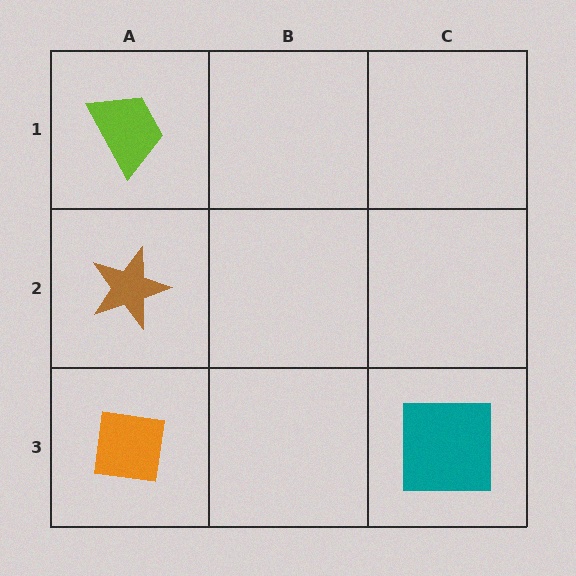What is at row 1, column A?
A lime trapezoid.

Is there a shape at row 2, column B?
No, that cell is empty.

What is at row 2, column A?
A brown star.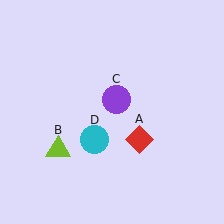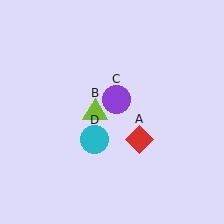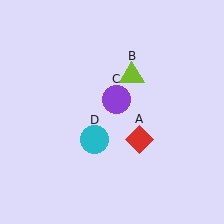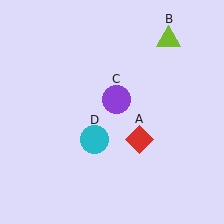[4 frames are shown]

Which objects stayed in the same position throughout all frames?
Red diamond (object A) and purple circle (object C) and cyan circle (object D) remained stationary.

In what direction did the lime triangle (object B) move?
The lime triangle (object B) moved up and to the right.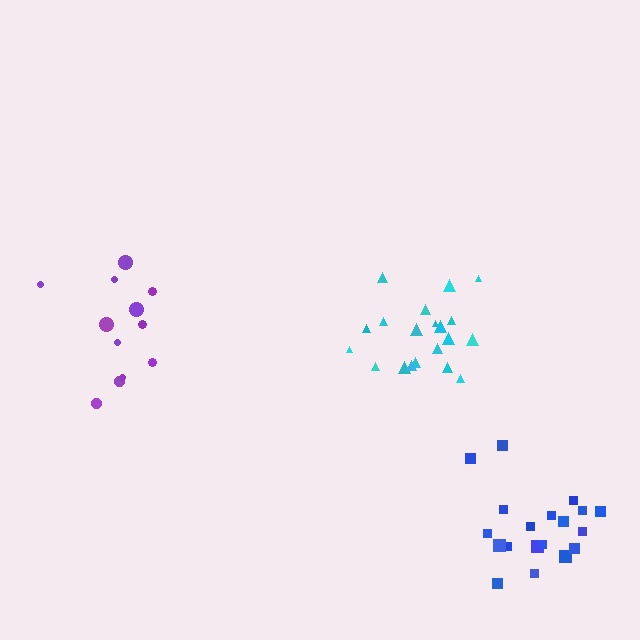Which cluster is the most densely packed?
Blue.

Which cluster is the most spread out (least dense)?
Purple.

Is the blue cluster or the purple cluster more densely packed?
Blue.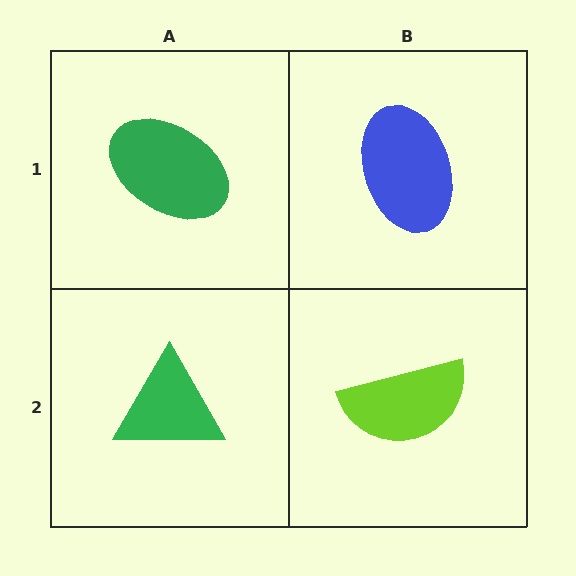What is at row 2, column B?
A lime semicircle.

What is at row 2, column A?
A green triangle.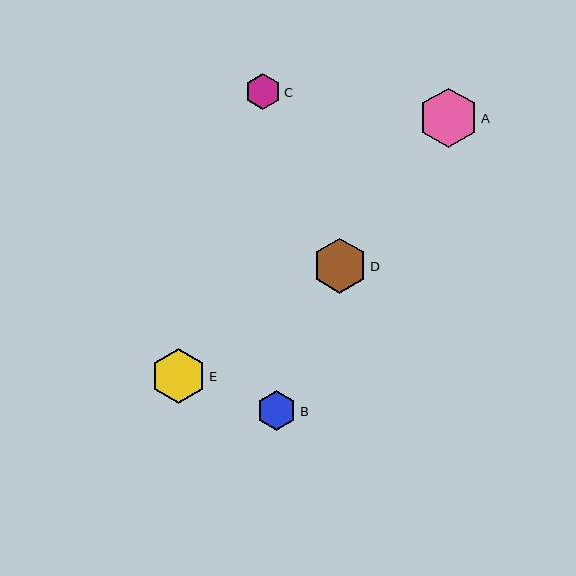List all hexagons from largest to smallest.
From largest to smallest: A, E, D, B, C.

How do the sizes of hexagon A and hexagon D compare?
Hexagon A and hexagon D are approximately the same size.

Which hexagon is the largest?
Hexagon A is the largest with a size of approximately 59 pixels.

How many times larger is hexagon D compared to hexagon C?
Hexagon D is approximately 1.5 times the size of hexagon C.